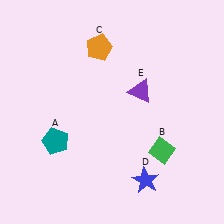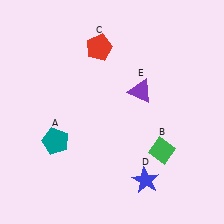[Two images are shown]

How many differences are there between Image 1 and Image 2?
There is 1 difference between the two images.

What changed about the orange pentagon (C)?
In Image 1, C is orange. In Image 2, it changed to red.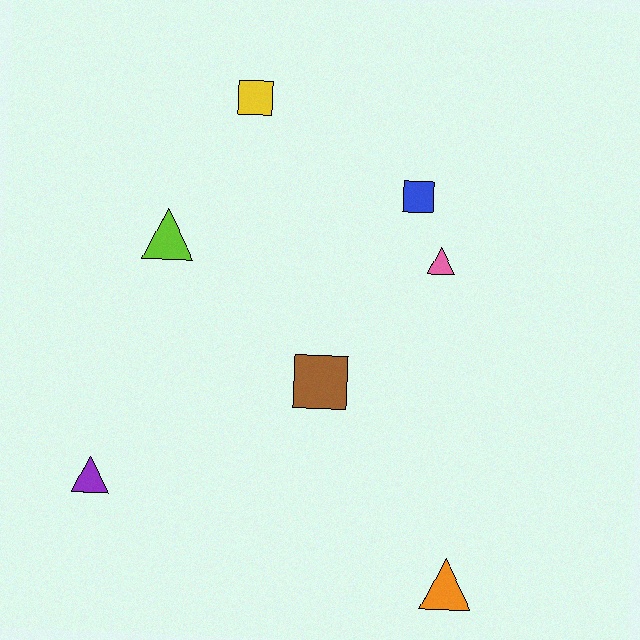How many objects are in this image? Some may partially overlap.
There are 7 objects.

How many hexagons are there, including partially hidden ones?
There are no hexagons.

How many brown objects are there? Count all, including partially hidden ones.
There is 1 brown object.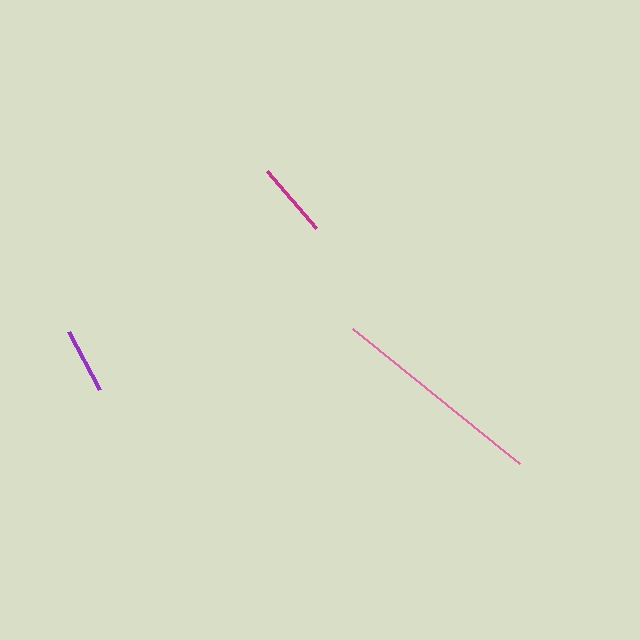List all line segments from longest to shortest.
From longest to shortest: pink, magenta, purple.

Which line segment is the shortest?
The purple line is the shortest at approximately 66 pixels.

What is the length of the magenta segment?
The magenta segment is approximately 75 pixels long.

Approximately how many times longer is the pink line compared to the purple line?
The pink line is approximately 3.2 times the length of the purple line.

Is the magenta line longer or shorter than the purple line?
The magenta line is longer than the purple line.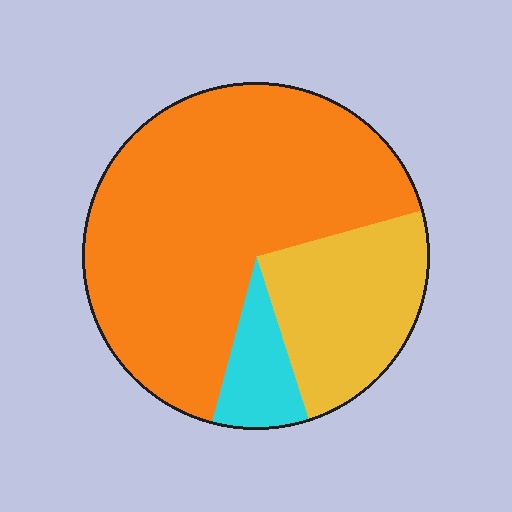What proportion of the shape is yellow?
Yellow takes up less than a quarter of the shape.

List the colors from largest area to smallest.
From largest to smallest: orange, yellow, cyan.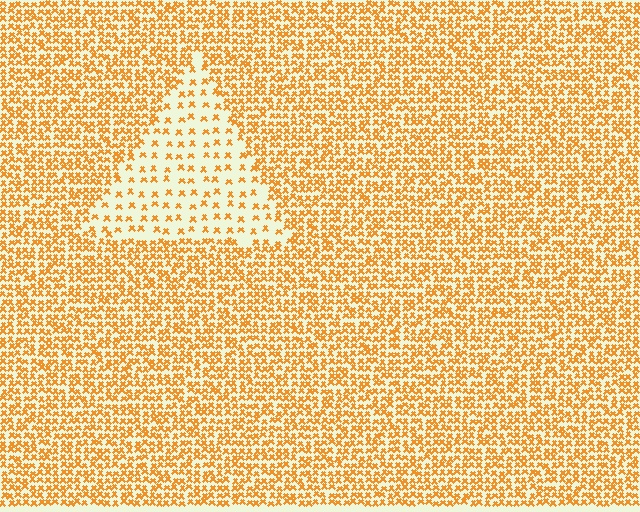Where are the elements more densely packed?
The elements are more densely packed outside the triangle boundary.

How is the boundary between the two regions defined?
The boundary is defined by a change in element density (approximately 2.8x ratio). All elements are the same color, size, and shape.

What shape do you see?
I see a triangle.